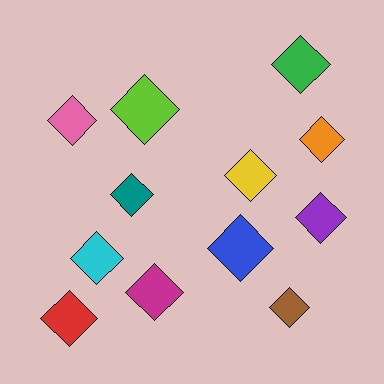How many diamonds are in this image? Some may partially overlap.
There are 12 diamonds.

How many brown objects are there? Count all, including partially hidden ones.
There is 1 brown object.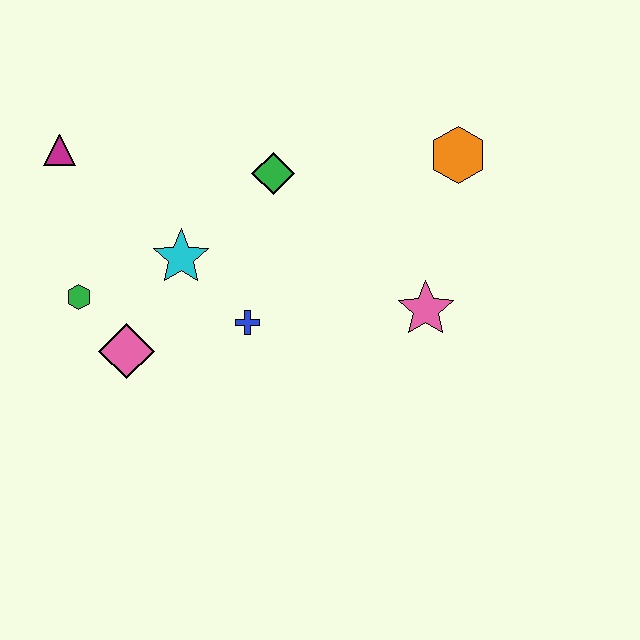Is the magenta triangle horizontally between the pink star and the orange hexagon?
No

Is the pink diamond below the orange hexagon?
Yes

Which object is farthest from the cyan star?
The orange hexagon is farthest from the cyan star.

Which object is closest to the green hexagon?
The pink diamond is closest to the green hexagon.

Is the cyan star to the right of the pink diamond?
Yes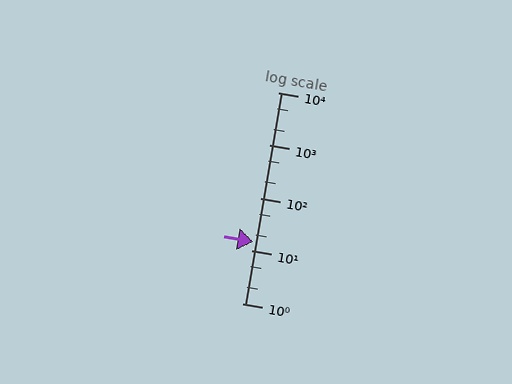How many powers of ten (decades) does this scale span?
The scale spans 4 decades, from 1 to 10000.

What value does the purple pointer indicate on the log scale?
The pointer indicates approximately 15.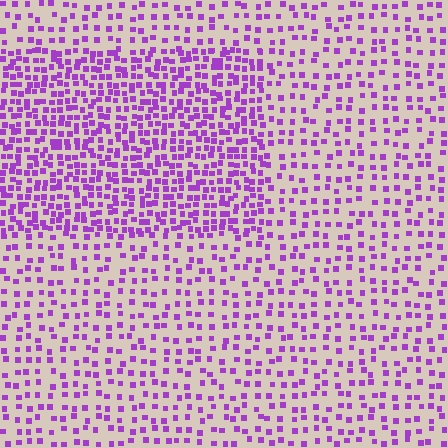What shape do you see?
I see a rectangle.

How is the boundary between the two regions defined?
The boundary is defined by a change in element density (approximately 2.0x ratio). All elements are the same color, size, and shape.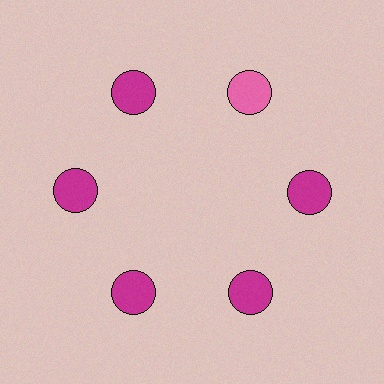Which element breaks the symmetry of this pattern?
The pink circle at roughly the 1 o'clock position breaks the symmetry. All other shapes are magenta circles.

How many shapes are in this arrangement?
There are 6 shapes arranged in a ring pattern.